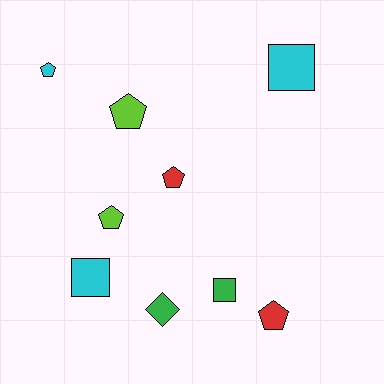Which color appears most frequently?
Cyan, with 3 objects.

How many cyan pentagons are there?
There is 1 cyan pentagon.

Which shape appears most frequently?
Pentagon, with 5 objects.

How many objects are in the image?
There are 9 objects.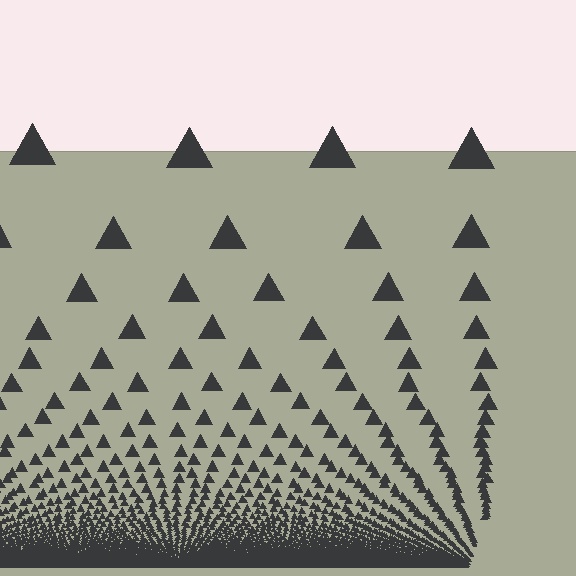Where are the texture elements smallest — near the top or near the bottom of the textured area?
Near the bottom.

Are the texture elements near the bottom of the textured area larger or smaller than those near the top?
Smaller. The gradient is inverted — elements near the bottom are smaller and denser.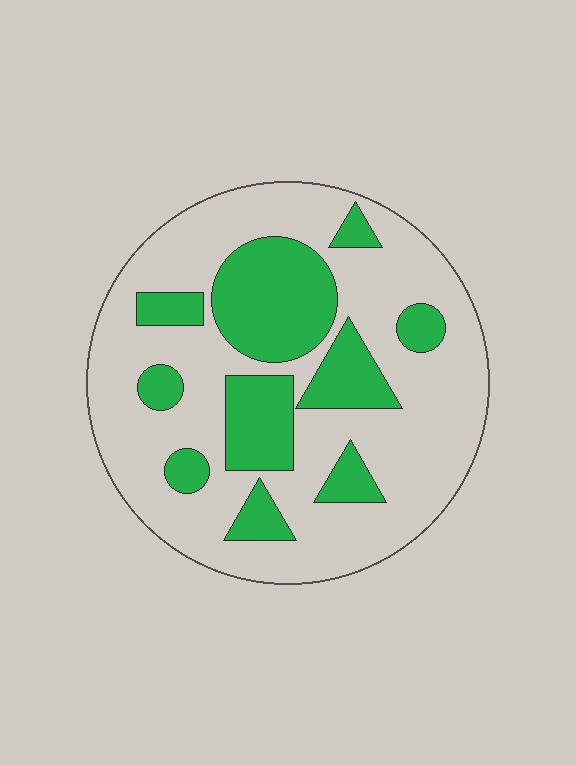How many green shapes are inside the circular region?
10.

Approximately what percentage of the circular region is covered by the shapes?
Approximately 30%.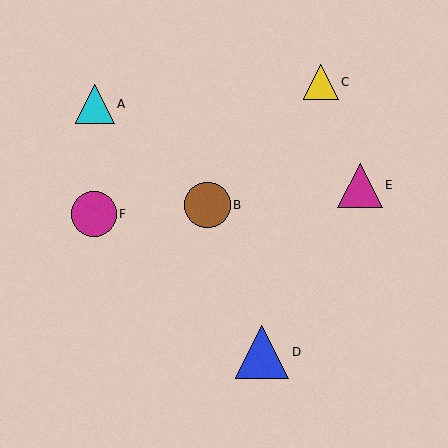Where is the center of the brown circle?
The center of the brown circle is at (207, 205).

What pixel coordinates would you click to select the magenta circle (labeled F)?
Click at (94, 214) to select the magenta circle F.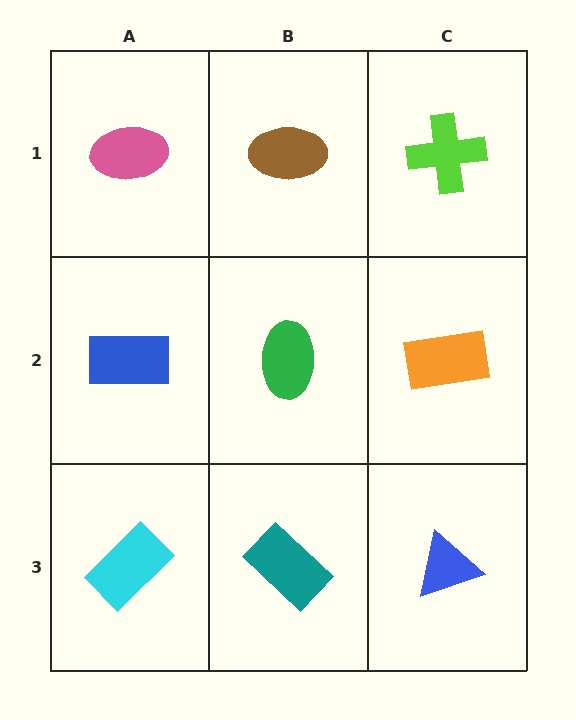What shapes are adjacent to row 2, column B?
A brown ellipse (row 1, column B), a teal rectangle (row 3, column B), a blue rectangle (row 2, column A), an orange rectangle (row 2, column C).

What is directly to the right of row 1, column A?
A brown ellipse.